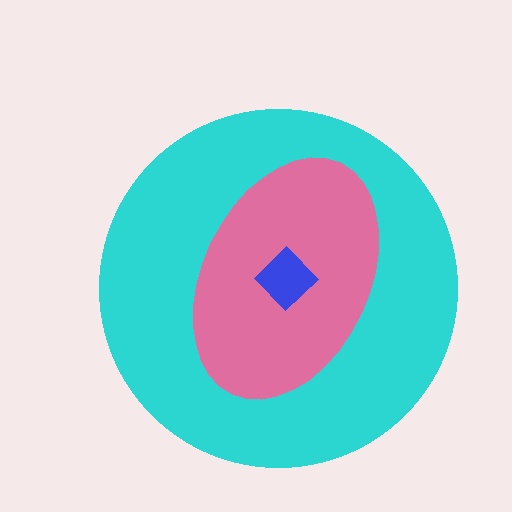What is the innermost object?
The blue diamond.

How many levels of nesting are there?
3.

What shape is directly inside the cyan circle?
The pink ellipse.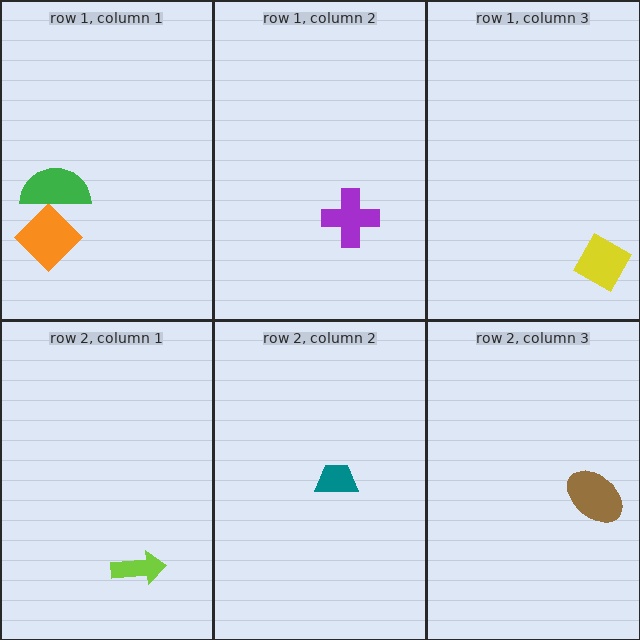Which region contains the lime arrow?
The row 2, column 1 region.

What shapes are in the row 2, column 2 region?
The teal trapezoid.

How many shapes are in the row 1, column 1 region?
2.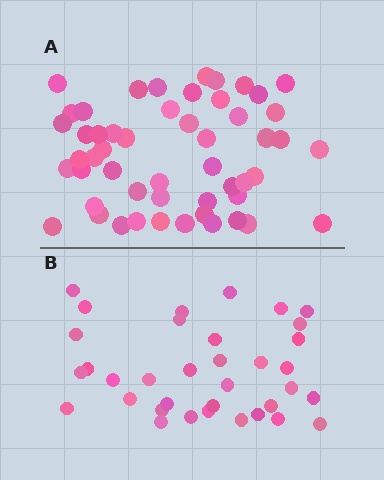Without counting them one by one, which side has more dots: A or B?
Region A (the top region) has more dots.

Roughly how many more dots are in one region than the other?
Region A has approximately 15 more dots than region B.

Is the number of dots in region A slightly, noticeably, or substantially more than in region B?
Region A has substantially more. The ratio is roughly 1.5 to 1.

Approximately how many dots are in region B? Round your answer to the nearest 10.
About 40 dots. (The exact count is 35, which rounds to 40.)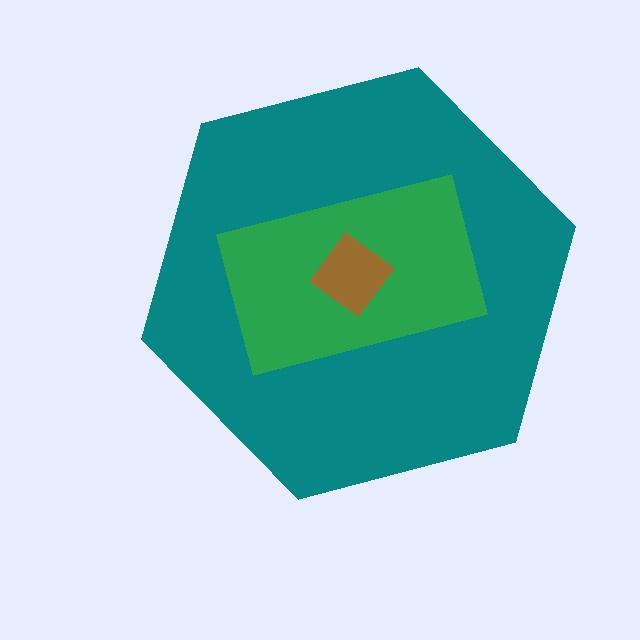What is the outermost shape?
The teal hexagon.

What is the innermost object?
The brown diamond.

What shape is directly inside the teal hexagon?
The green rectangle.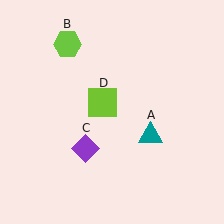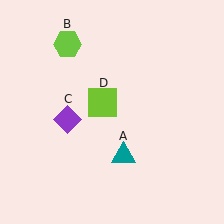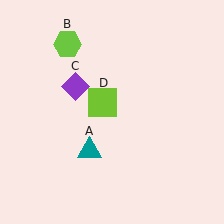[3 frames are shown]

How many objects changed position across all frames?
2 objects changed position: teal triangle (object A), purple diamond (object C).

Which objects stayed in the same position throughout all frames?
Lime hexagon (object B) and lime square (object D) remained stationary.